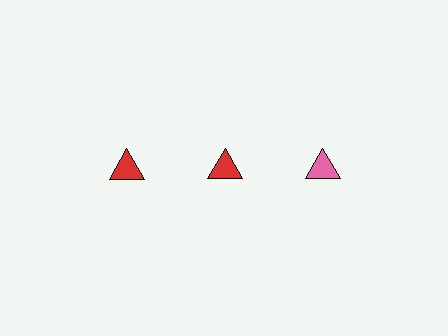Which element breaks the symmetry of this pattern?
The pink triangle in the top row, center column breaks the symmetry. All other shapes are red triangles.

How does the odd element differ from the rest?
It has a different color: pink instead of red.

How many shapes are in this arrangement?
There are 3 shapes arranged in a grid pattern.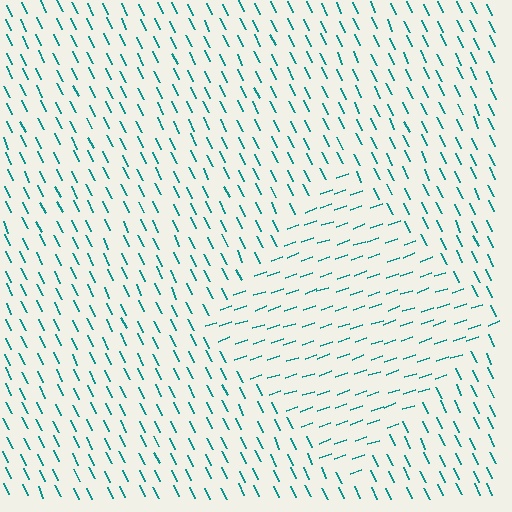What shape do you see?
I see a diamond.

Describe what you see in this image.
The image is filled with small teal line segments. A diamond region in the image has lines oriented differently from the surrounding lines, creating a visible texture boundary.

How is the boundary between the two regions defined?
The boundary is defined purely by a change in line orientation (approximately 84 degrees difference). All lines are the same color and thickness.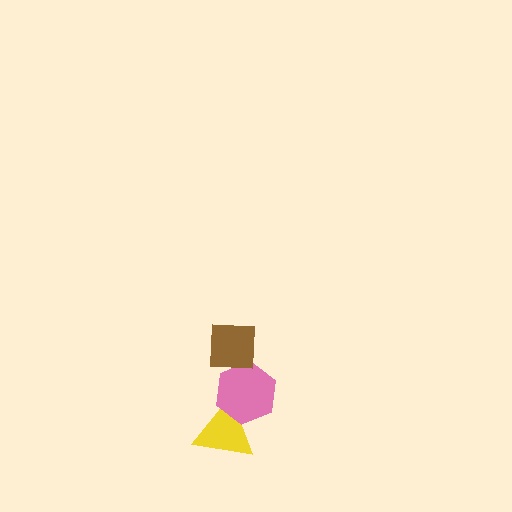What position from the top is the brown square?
The brown square is 1st from the top.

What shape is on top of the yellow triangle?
The pink hexagon is on top of the yellow triangle.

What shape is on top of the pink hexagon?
The brown square is on top of the pink hexagon.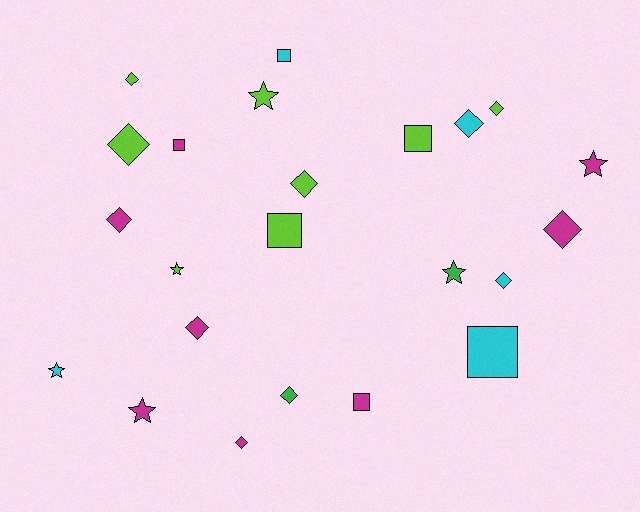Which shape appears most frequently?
Diamond, with 11 objects.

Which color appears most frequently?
Lime, with 8 objects.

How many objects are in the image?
There are 23 objects.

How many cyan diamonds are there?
There are 2 cyan diamonds.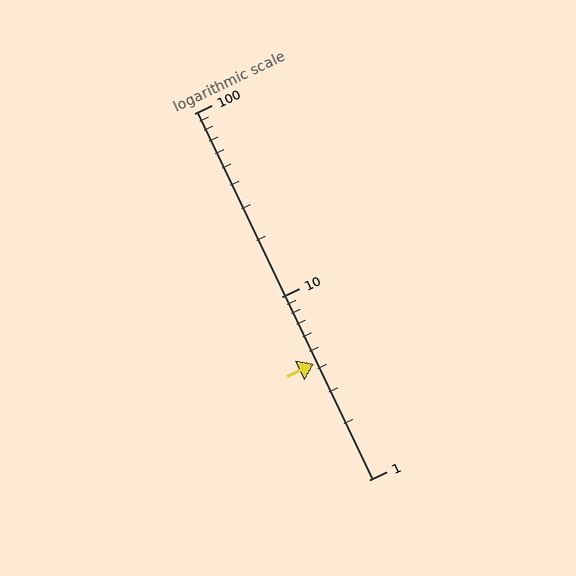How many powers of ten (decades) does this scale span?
The scale spans 2 decades, from 1 to 100.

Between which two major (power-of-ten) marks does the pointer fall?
The pointer is between 1 and 10.